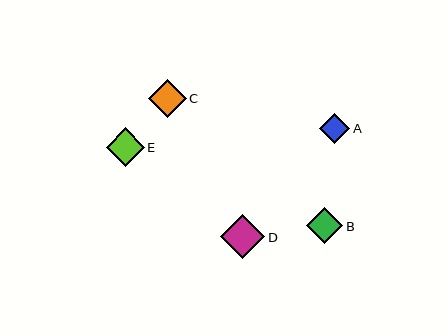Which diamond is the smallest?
Diamond A is the smallest with a size of approximately 30 pixels.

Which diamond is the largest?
Diamond D is the largest with a size of approximately 44 pixels.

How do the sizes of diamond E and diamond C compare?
Diamond E and diamond C are approximately the same size.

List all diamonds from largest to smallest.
From largest to smallest: D, E, C, B, A.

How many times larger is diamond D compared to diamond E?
Diamond D is approximately 1.2 times the size of diamond E.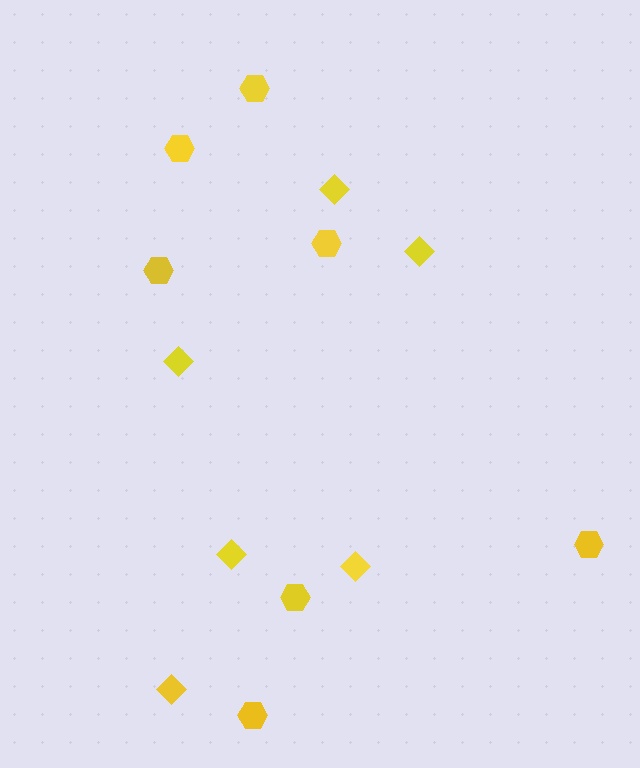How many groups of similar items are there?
There are 2 groups: one group of hexagons (7) and one group of diamonds (6).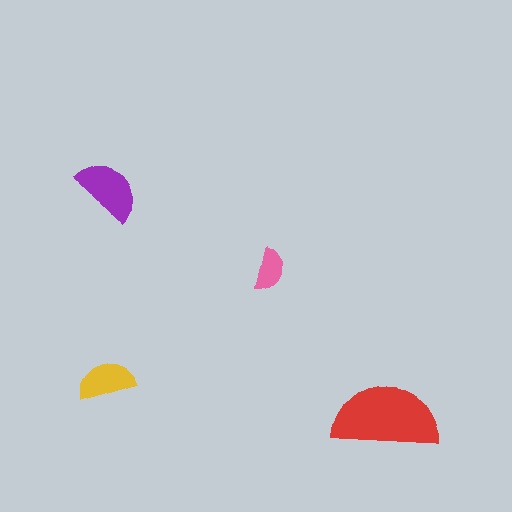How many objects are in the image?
There are 4 objects in the image.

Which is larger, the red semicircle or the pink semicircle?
The red one.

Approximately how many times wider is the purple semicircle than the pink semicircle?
About 1.5 times wider.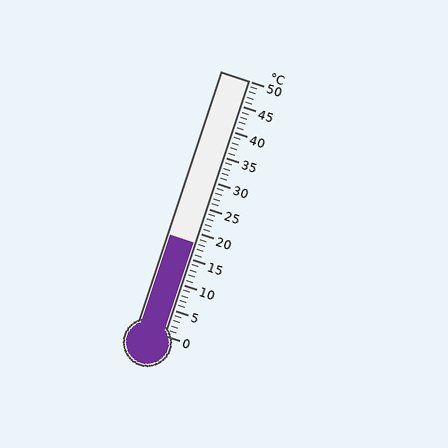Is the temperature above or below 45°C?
The temperature is below 45°C.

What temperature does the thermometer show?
The thermometer shows approximately 18°C.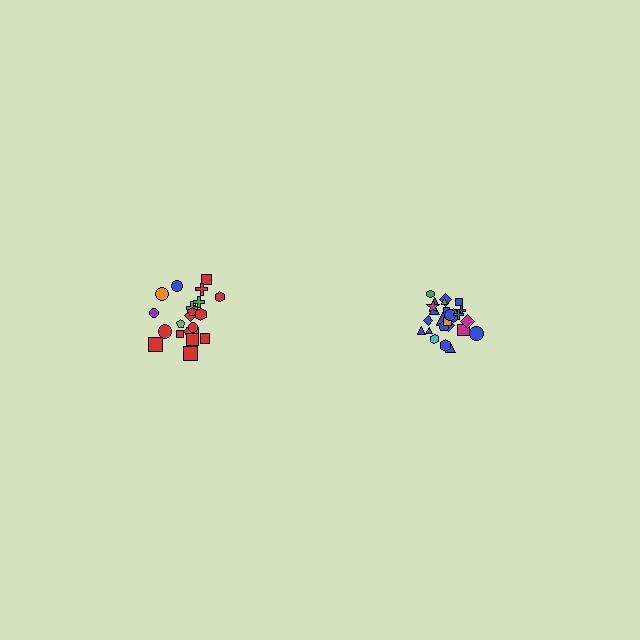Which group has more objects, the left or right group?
The right group.